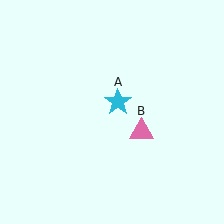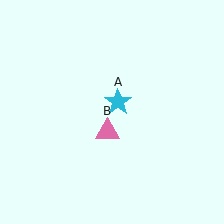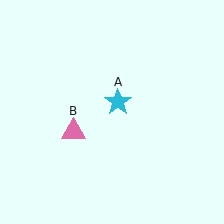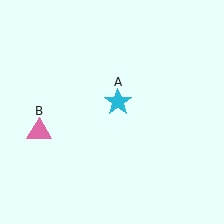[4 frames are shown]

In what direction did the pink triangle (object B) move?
The pink triangle (object B) moved left.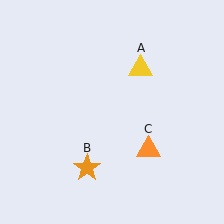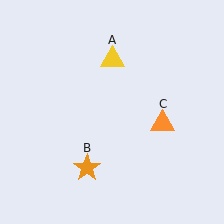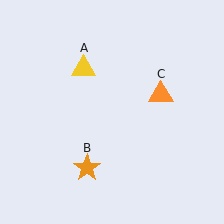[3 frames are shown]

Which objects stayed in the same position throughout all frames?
Orange star (object B) remained stationary.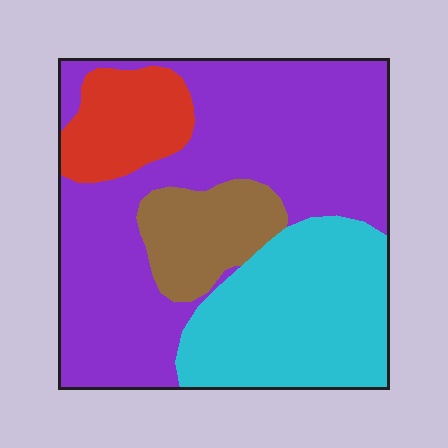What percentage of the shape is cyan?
Cyan takes up between a quarter and a half of the shape.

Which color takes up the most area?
Purple, at roughly 50%.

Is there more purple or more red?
Purple.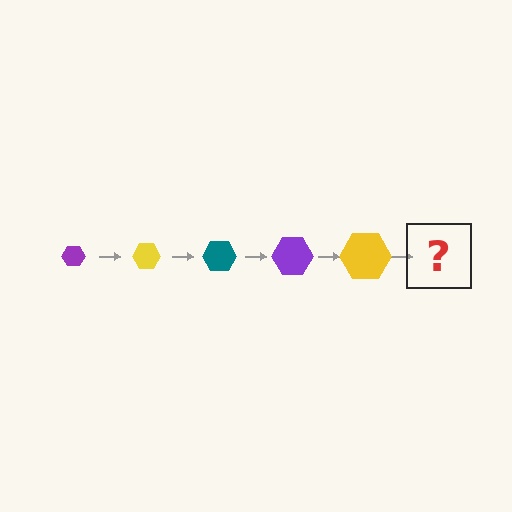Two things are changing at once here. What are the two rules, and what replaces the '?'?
The two rules are that the hexagon grows larger each step and the color cycles through purple, yellow, and teal. The '?' should be a teal hexagon, larger than the previous one.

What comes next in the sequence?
The next element should be a teal hexagon, larger than the previous one.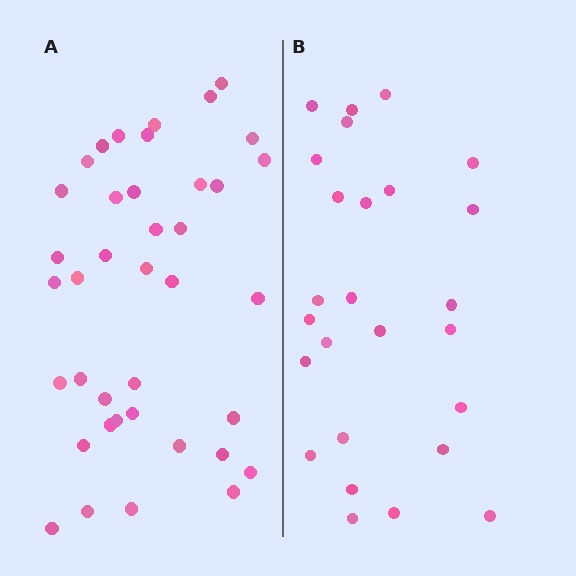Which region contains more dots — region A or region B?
Region A (the left region) has more dots.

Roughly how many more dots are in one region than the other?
Region A has approximately 15 more dots than region B.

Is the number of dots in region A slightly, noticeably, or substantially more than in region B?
Region A has substantially more. The ratio is roughly 1.5 to 1.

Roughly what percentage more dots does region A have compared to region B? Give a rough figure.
About 50% more.